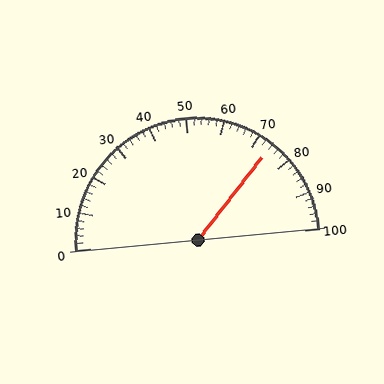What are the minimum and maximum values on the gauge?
The gauge ranges from 0 to 100.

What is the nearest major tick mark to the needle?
The nearest major tick mark is 70.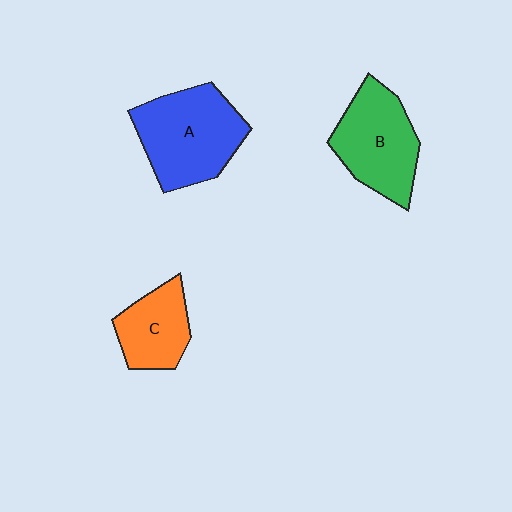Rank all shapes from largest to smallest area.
From largest to smallest: A (blue), B (green), C (orange).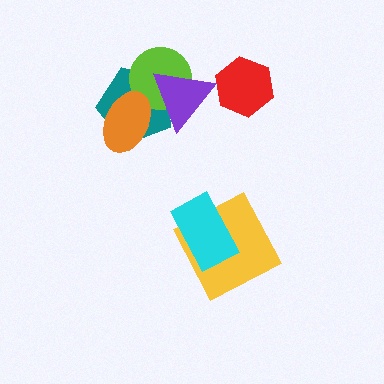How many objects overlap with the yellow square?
1 object overlaps with the yellow square.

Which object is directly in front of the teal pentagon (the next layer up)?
The lime circle is directly in front of the teal pentagon.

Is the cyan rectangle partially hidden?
No, no other shape covers it.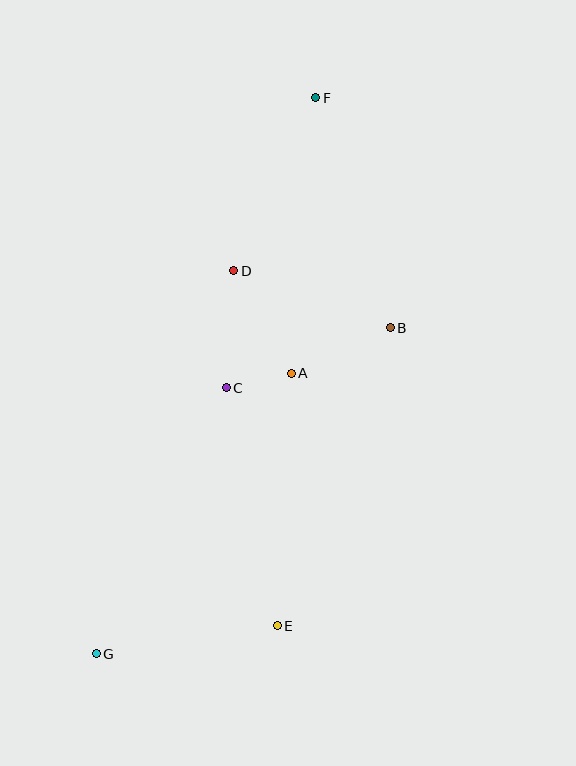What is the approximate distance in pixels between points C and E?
The distance between C and E is approximately 243 pixels.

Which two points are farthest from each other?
Points F and G are farthest from each other.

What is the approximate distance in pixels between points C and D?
The distance between C and D is approximately 117 pixels.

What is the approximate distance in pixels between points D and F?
The distance between D and F is approximately 192 pixels.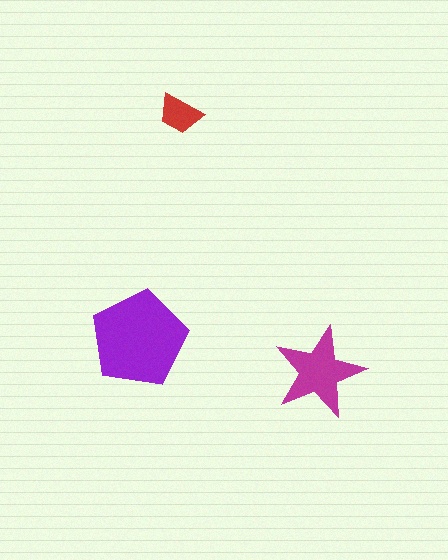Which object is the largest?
The purple pentagon.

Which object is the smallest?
The red trapezoid.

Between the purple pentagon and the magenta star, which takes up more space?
The purple pentagon.